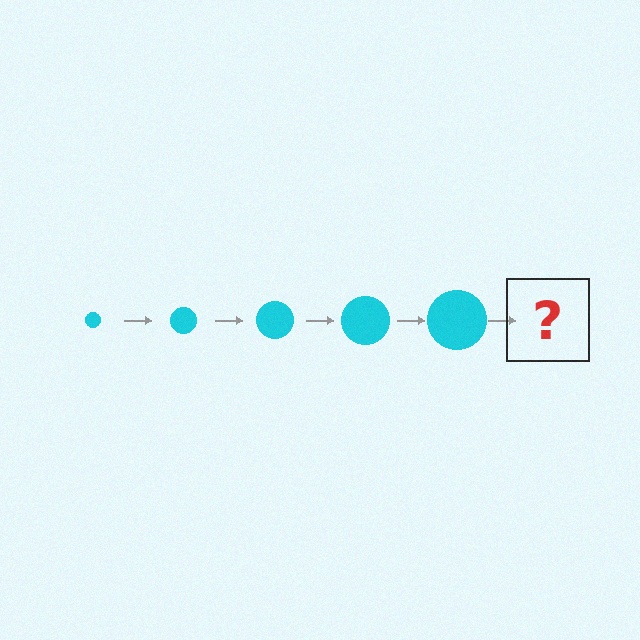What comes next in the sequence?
The next element should be a cyan circle, larger than the previous one.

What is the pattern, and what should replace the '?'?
The pattern is that the circle gets progressively larger each step. The '?' should be a cyan circle, larger than the previous one.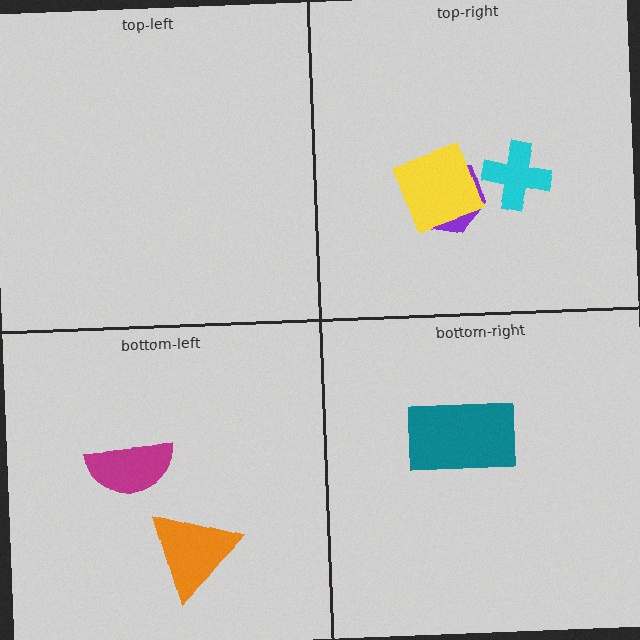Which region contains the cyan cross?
The top-right region.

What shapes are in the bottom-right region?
The teal rectangle.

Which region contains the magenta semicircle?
The bottom-left region.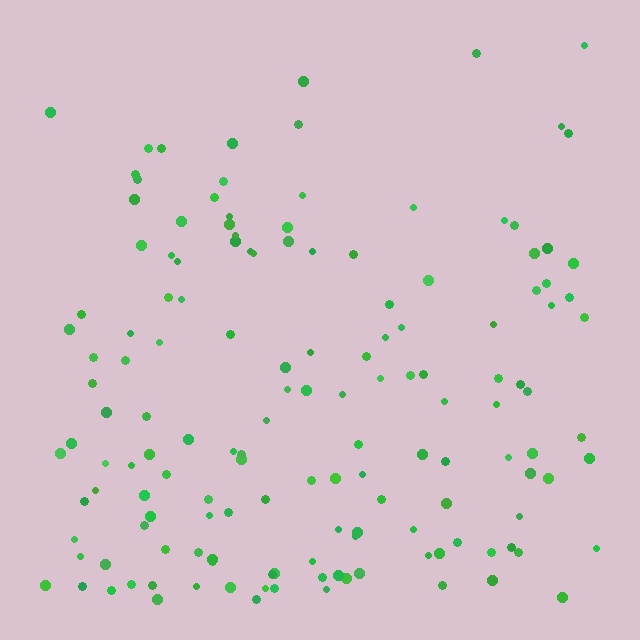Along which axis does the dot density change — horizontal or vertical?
Vertical.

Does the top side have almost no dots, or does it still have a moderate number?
Still a moderate number, just noticeably fewer than the bottom.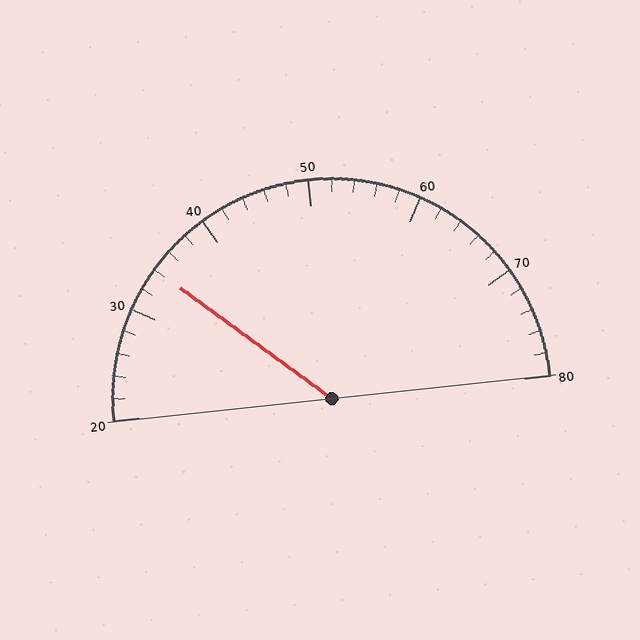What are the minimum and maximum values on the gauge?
The gauge ranges from 20 to 80.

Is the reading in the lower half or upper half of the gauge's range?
The reading is in the lower half of the range (20 to 80).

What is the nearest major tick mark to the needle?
The nearest major tick mark is 30.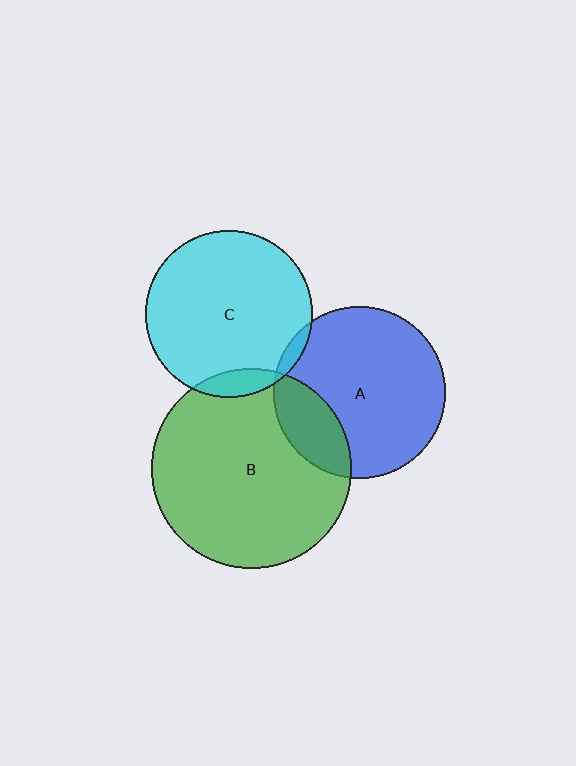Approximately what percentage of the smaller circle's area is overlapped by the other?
Approximately 5%.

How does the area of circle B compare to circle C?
Approximately 1.4 times.